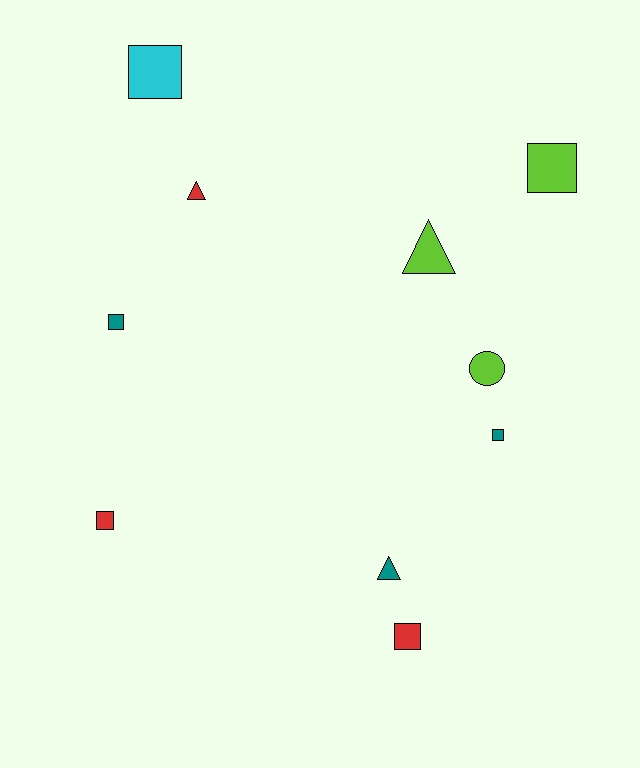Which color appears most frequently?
Lime, with 3 objects.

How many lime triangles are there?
There is 1 lime triangle.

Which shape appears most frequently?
Square, with 6 objects.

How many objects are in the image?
There are 10 objects.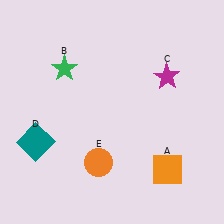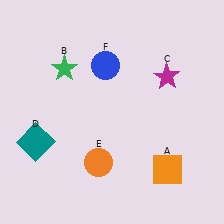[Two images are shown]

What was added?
A blue circle (F) was added in Image 2.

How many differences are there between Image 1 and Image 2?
There is 1 difference between the two images.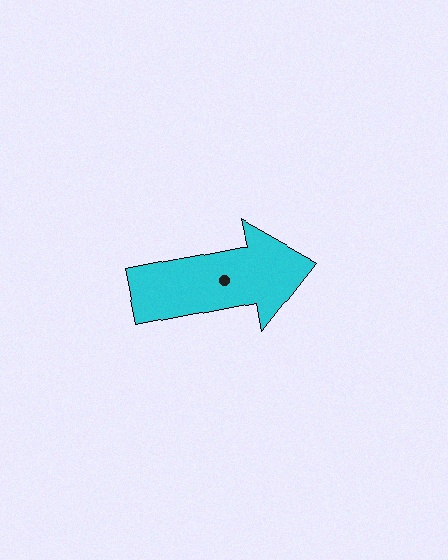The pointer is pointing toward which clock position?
Roughly 3 o'clock.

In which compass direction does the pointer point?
East.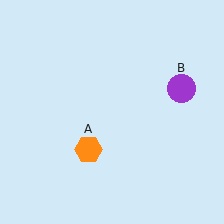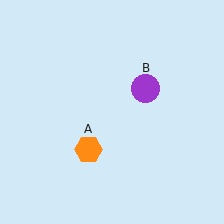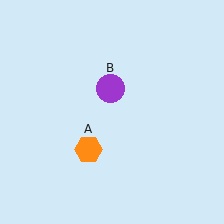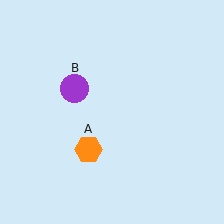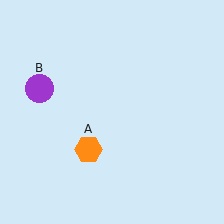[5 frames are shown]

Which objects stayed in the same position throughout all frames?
Orange hexagon (object A) remained stationary.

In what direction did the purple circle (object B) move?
The purple circle (object B) moved left.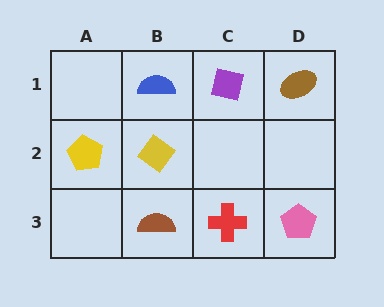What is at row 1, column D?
A brown ellipse.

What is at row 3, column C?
A red cross.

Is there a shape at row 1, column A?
No, that cell is empty.